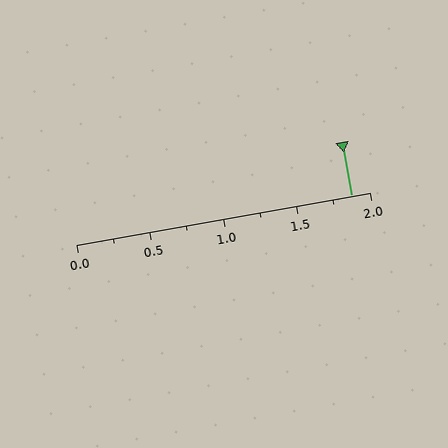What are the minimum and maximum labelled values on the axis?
The axis runs from 0.0 to 2.0.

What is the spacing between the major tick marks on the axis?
The major ticks are spaced 0.5 apart.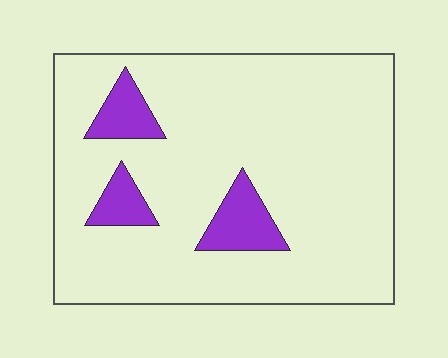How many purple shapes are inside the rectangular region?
3.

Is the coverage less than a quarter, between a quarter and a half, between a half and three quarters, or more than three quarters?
Less than a quarter.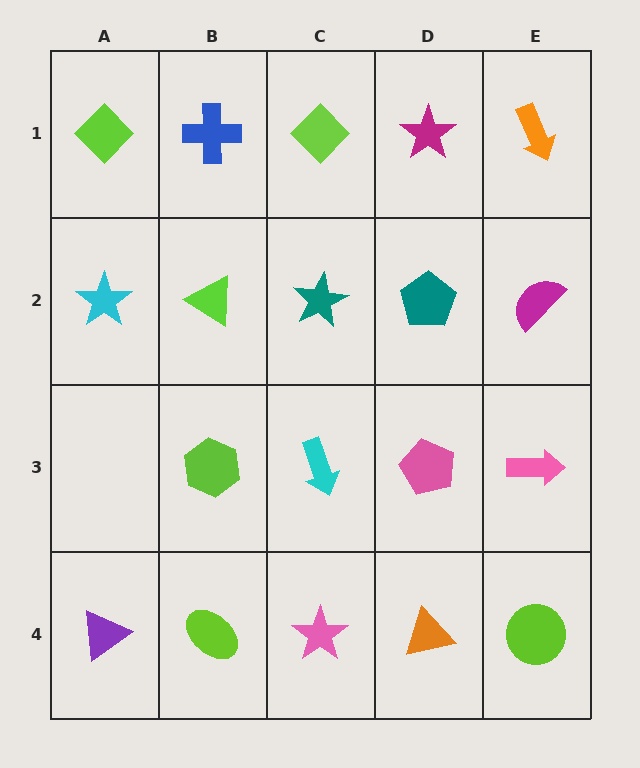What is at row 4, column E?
A lime circle.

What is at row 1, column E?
An orange arrow.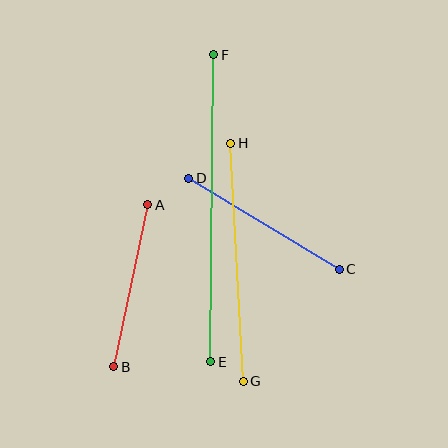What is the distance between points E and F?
The distance is approximately 307 pixels.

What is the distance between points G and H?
The distance is approximately 238 pixels.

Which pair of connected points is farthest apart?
Points E and F are farthest apart.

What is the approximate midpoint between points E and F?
The midpoint is at approximately (212, 208) pixels.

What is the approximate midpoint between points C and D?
The midpoint is at approximately (264, 224) pixels.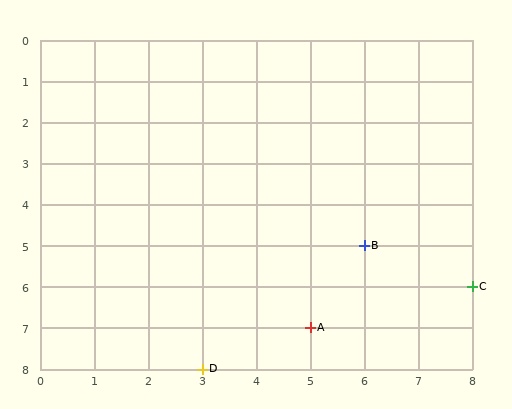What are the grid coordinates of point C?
Point C is at grid coordinates (8, 6).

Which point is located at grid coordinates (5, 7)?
Point A is at (5, 7).